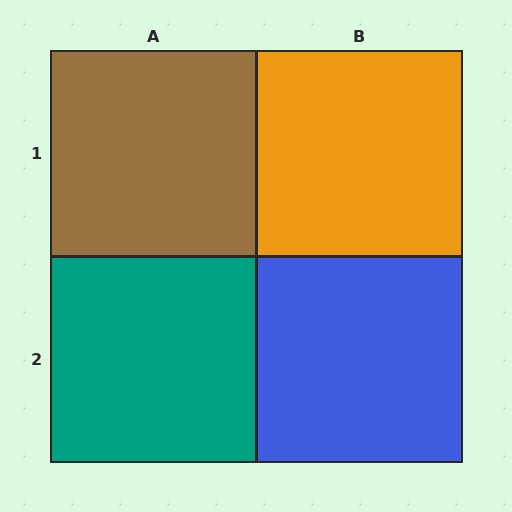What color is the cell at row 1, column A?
Brown.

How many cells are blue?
1 cell is blue.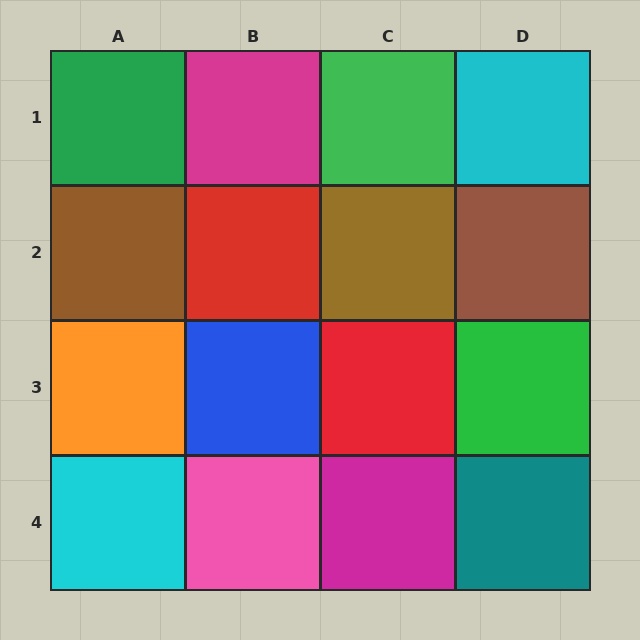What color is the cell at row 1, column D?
Cyan.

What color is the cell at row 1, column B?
Magenta.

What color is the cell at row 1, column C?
Green.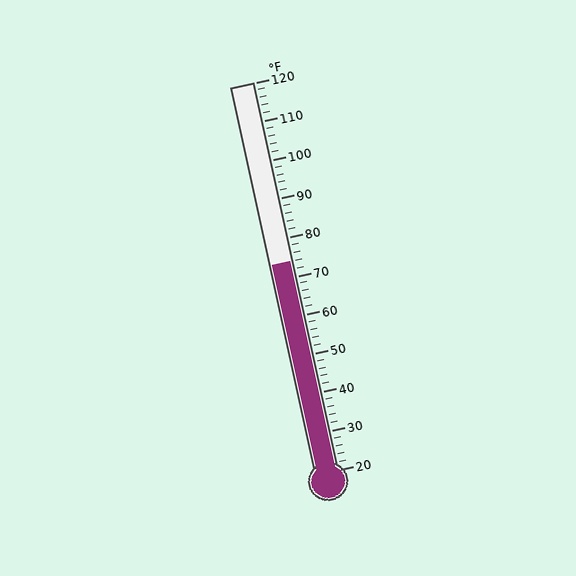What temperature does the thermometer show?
The thermometer shows approximately 74°F.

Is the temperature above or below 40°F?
The temperature is above 40°F.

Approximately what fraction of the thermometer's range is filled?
The thermometer is filled to approximately 55% of its range.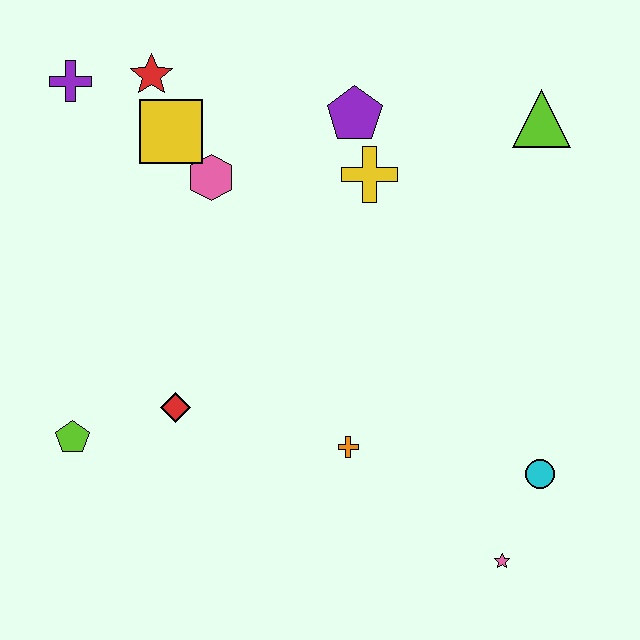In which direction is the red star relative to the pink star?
The red star is above the pink star.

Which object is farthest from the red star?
The pink star is farthest from the red star.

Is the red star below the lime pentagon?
No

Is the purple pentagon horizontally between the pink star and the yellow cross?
No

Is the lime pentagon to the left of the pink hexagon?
Yes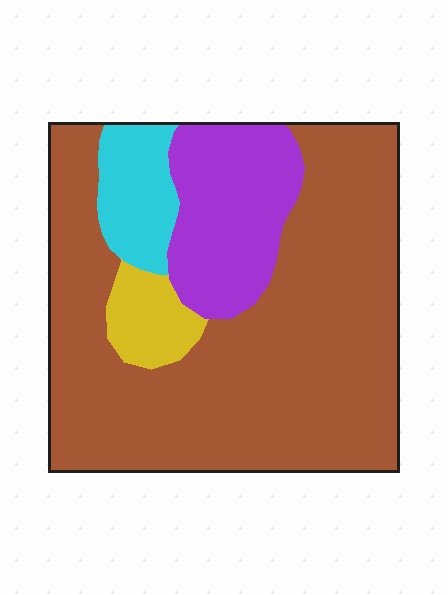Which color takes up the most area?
Brown, at roughly 70%.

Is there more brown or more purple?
Brown.